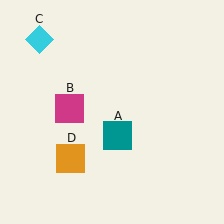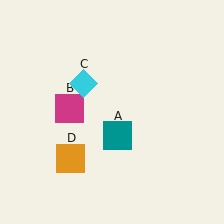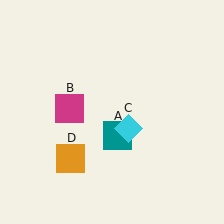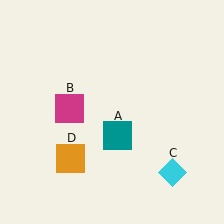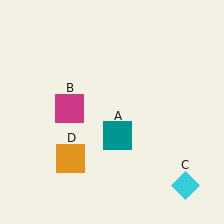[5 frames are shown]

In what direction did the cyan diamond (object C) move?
The cyan diamond (object C) moved down and to the right.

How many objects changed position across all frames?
1 object changed position: cyan diamond (object C).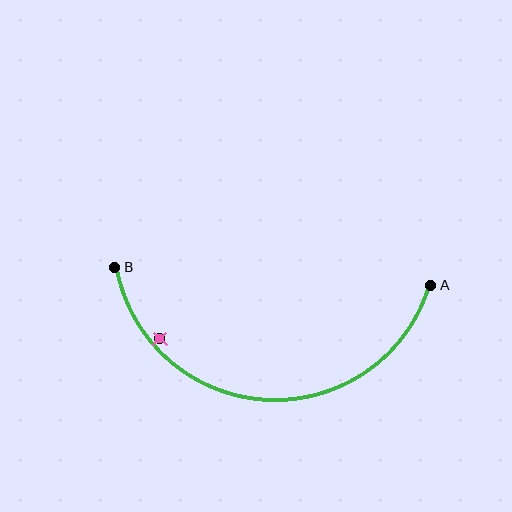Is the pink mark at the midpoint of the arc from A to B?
No — the pink mark does not lie on the arc at all. It sits slightly inside the curve.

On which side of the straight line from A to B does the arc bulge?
The arc bulges below the straight line connecting A and B.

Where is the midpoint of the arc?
The arc midpoint is the point on the curve farthest from the straight line joining A and B. It sits below that line.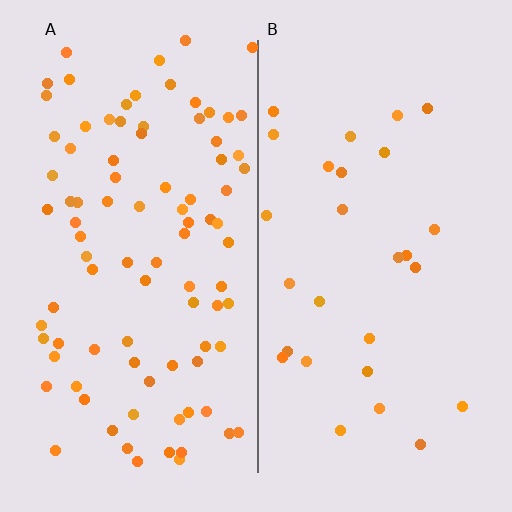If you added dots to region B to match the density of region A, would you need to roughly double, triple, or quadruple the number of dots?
Approximately triple.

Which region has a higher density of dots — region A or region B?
A (the left).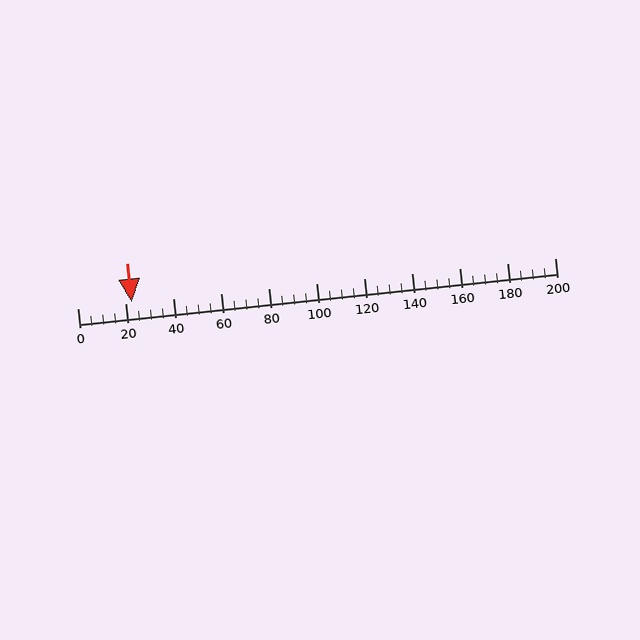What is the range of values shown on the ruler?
The ruler shows values from 0 to 200.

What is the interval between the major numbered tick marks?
The major tick marks are spaced 20 units apart.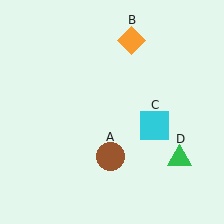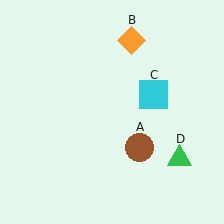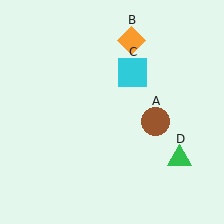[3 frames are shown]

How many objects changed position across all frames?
2 objects changed position: brown circle (object A), cyan square (object C).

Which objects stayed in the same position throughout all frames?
Orange diamond (object B) and green triangle (object D) remained stationary.